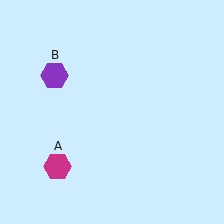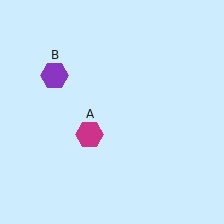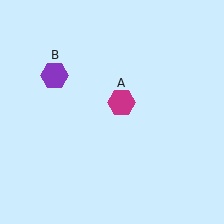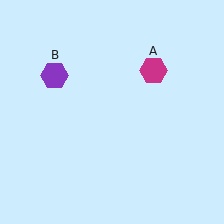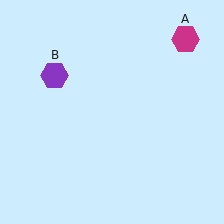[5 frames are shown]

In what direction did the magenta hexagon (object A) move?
The magenta hexagon (object A) moved up and to the right.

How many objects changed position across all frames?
1 object changed position: magenta hexagon (object A).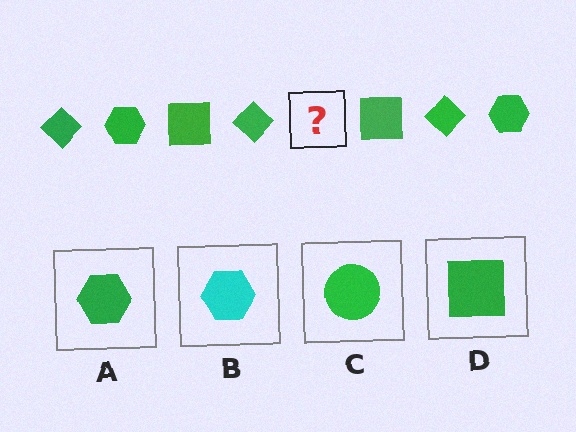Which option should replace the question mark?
Option A.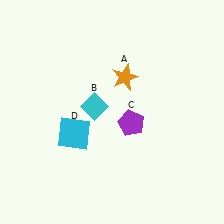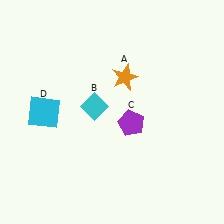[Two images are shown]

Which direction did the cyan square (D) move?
The cyan square (D) moved left.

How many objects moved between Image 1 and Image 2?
1 object moved between the two images.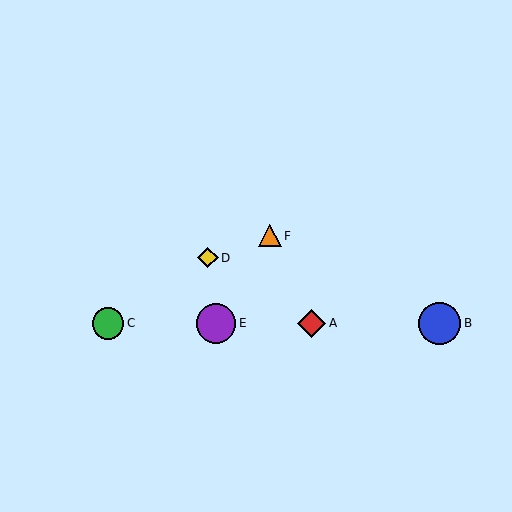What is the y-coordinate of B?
Object B is at y≈323.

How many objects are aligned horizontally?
4 objects (A, B, C, E) are aligned horizontally.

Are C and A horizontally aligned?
Yes, both are at y≈323.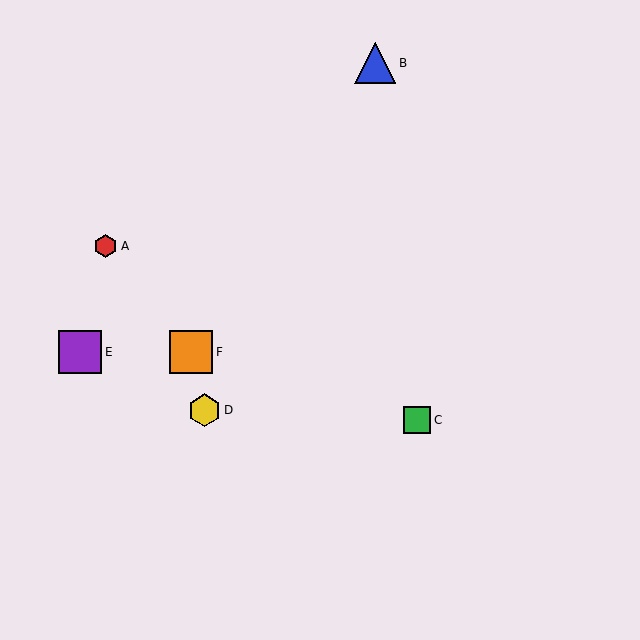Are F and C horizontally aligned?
No, F is at y≈352 and C is at y≈420.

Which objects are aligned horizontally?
Objects E, F are aligned horizontally.